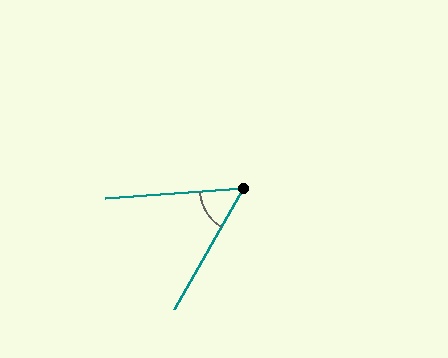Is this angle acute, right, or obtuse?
It is acute.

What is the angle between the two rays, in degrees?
Approximately 56 degrees.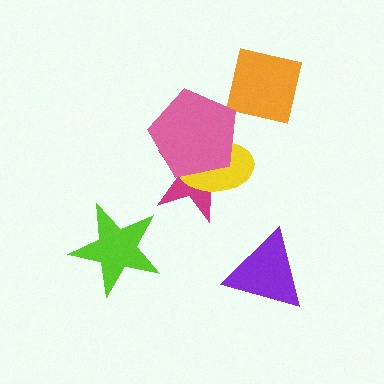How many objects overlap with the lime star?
0 objects overlap with the lime star.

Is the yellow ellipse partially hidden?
Yes, it is partially covered by another shape.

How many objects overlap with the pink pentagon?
2 objects overlap with the pink pentagon.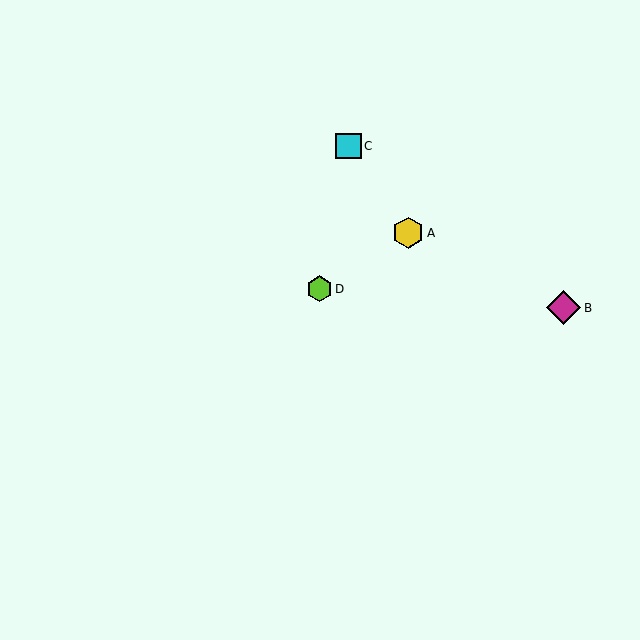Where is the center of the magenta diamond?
The center of the magenta diamond is at (564, 308).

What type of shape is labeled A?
Shape A is a yellow hexagon.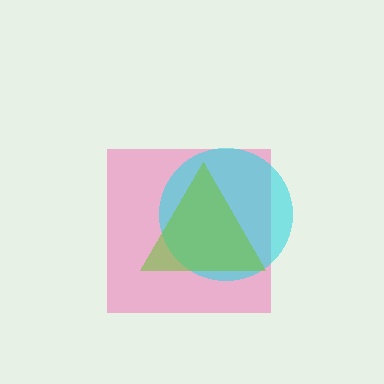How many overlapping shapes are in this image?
There are 3 overlapping shapes in the image.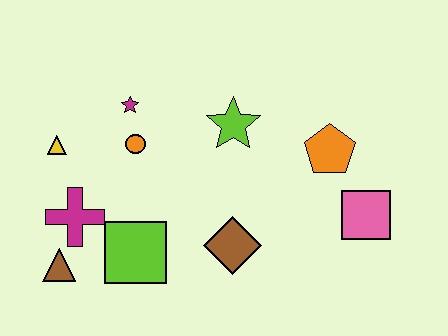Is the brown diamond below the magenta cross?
Yes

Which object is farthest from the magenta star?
The pink square is farthest from the magenta star.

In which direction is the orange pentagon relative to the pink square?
The orange pentagon is above the pink square.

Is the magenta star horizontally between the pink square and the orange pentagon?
No